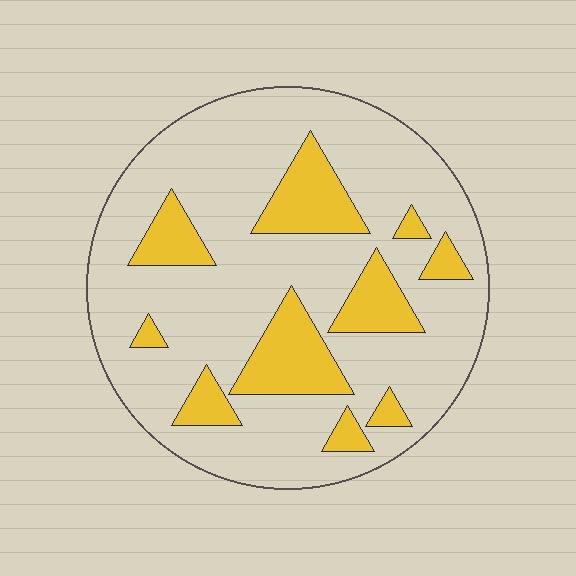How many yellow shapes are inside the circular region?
10.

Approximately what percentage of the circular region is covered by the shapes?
Approximately 20%.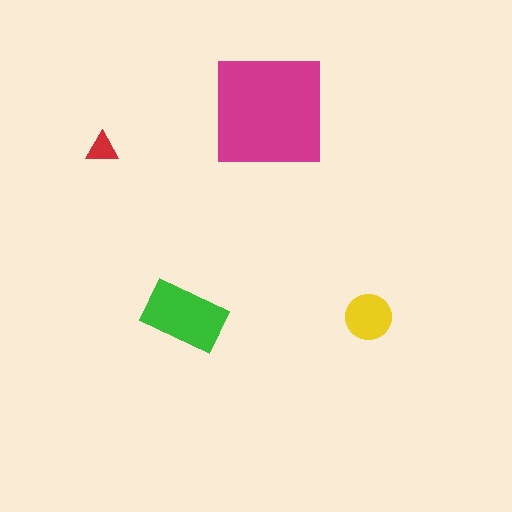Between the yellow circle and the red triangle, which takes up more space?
The yellow circle.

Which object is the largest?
The magenta square.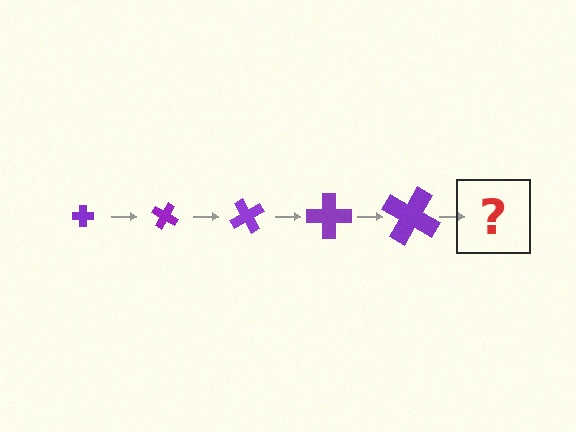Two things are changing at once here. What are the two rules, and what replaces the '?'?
The two rules are that the cross grows larger each step and it rotates 30 degrees each step. The '?' should be a cross, larger than the previous one and rotated 150 degrees from the start.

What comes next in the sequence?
The next element should be a cross, larger than the previous one and rotated 150 degrees from the start.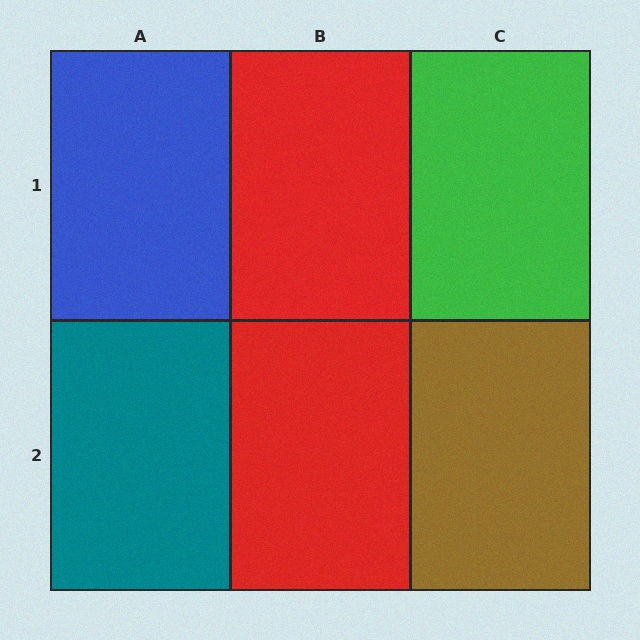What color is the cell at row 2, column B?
Red.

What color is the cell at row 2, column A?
Teal.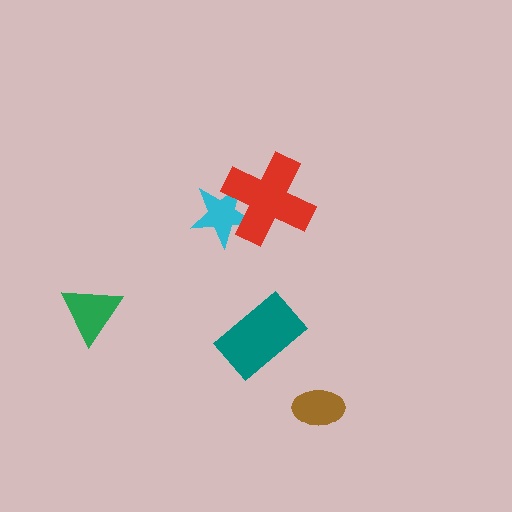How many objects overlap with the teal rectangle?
0 objects overlap with the teal rectangle.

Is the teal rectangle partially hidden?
No, no other shape covers it.